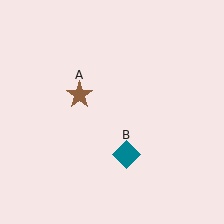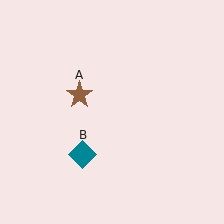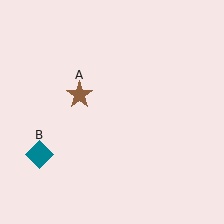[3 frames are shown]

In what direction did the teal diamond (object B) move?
The teal diamond (object B) moved left.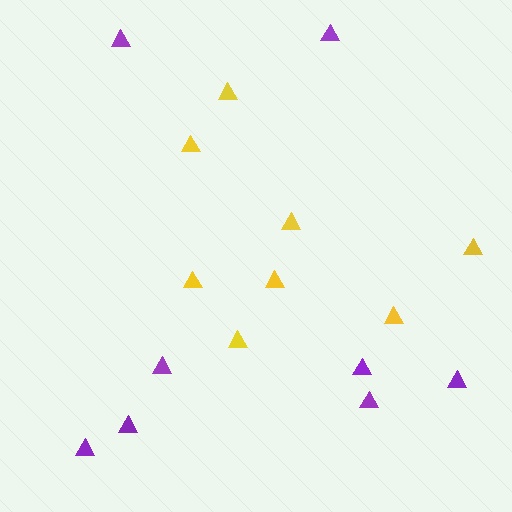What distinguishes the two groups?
There are 2 groups: one group of purple triangles (8) and one group of yellow triangles (8).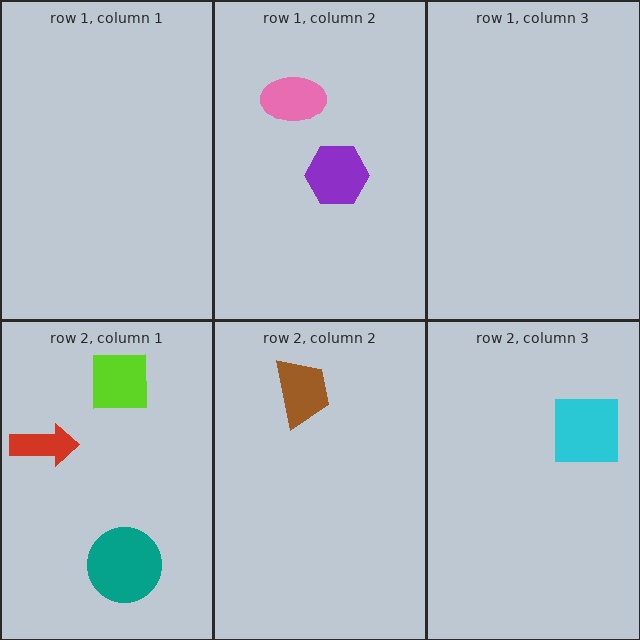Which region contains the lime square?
The row 2, column 1 region.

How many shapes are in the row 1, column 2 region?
2.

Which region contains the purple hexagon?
The row 1, column 2 region.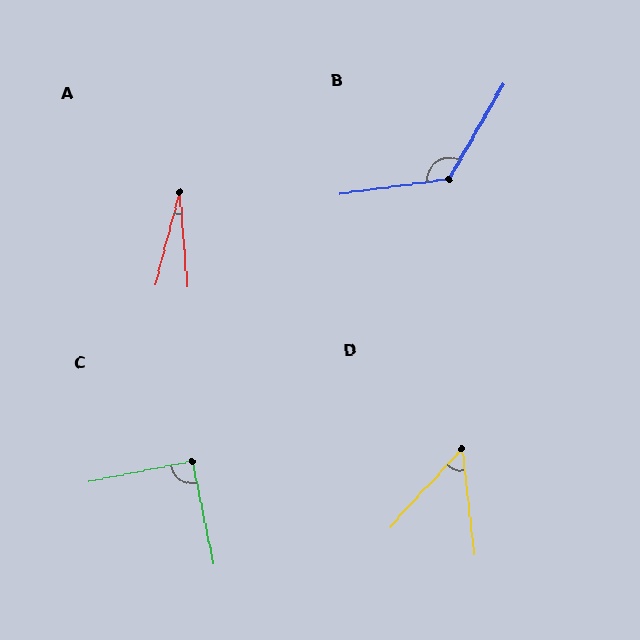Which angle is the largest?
B, at approximately 127 degrees.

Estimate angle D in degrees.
Approximately 49 degrees.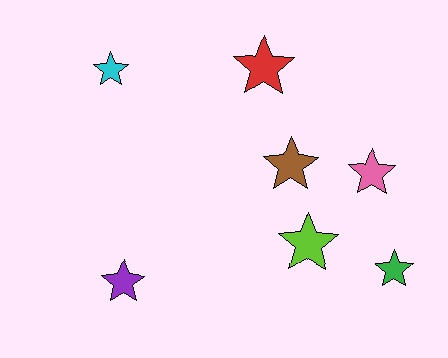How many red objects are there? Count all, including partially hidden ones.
There is 1 red object.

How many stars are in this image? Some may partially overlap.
There are 7 stars.